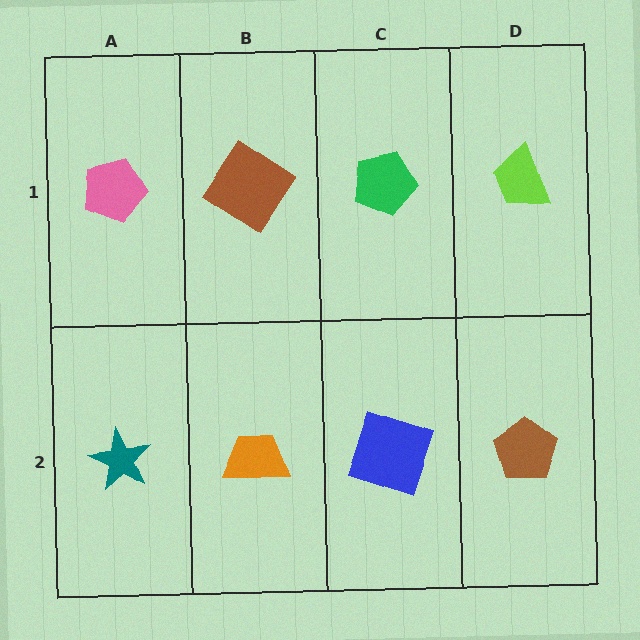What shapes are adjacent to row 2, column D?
A lime trapezoid (row 1, column D), a blue square (row 2, column C).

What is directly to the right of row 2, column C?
A brown pentagon.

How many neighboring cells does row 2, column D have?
2.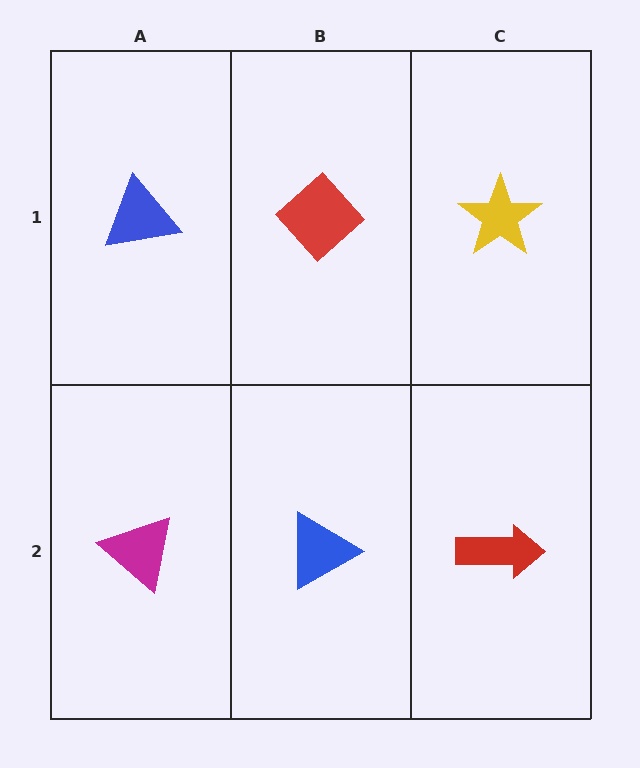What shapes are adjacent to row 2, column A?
A blue triangle (row 1, column A), a blue triangle (row 2, column B).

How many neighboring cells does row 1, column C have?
2.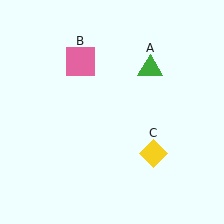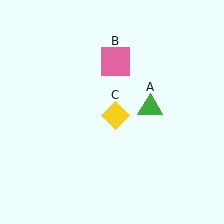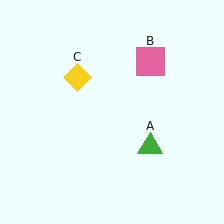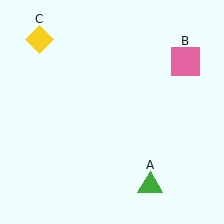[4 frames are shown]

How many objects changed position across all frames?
3 objects changed position: green triangle (object A), pink square (object B), yellow diamond (object C).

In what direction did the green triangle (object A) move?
The green triangle (object A) moved down.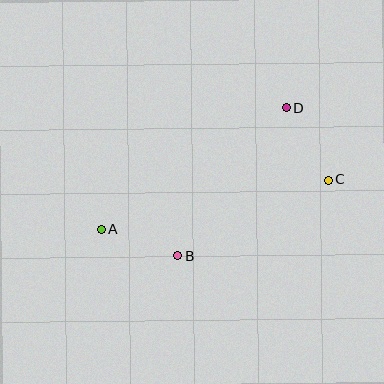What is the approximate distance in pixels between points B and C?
The distance between B and C is approximately 169 pixels.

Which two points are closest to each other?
Points A and B are closest to each other.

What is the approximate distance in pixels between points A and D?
The distance between A and D is approximately 221 pixels.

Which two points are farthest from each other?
Points A and C are farthest from each other.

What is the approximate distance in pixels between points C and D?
The distance between C and D is approximately 83 pixels.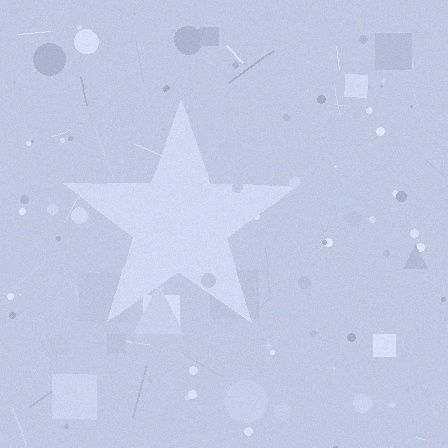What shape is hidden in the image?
A star is hidden in the image.